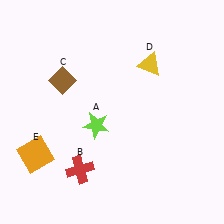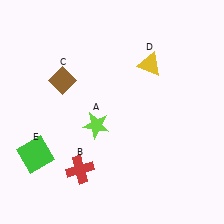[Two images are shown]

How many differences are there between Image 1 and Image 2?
There is 1 difference between the two images.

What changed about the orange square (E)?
In Image 1, E is orange. In Image 2, it changed to green.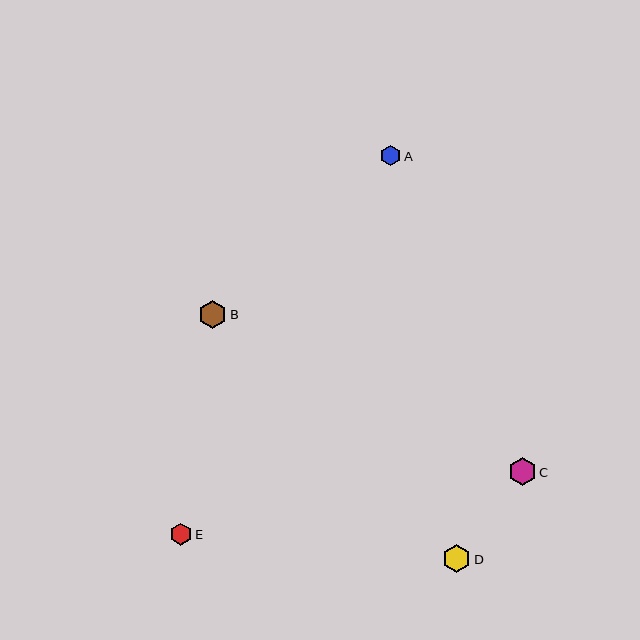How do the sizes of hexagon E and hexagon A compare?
Hexagon E and hexagon A are approximately the same size.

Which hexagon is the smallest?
Hexagon A is the smallest with a size of approximately 20 pixels.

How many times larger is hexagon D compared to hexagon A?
Hexagon D is approximately 1.4 times the size of hexagon A.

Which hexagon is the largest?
Hexagon B is the largest with a size of approximately 28 pixels.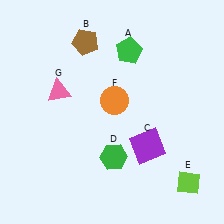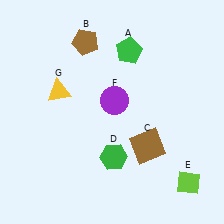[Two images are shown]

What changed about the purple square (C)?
In Image 1, C is purple. In Image 2, it changed to brown.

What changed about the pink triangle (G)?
In Image 1, G is pink. In Image 2, it changed to yellow.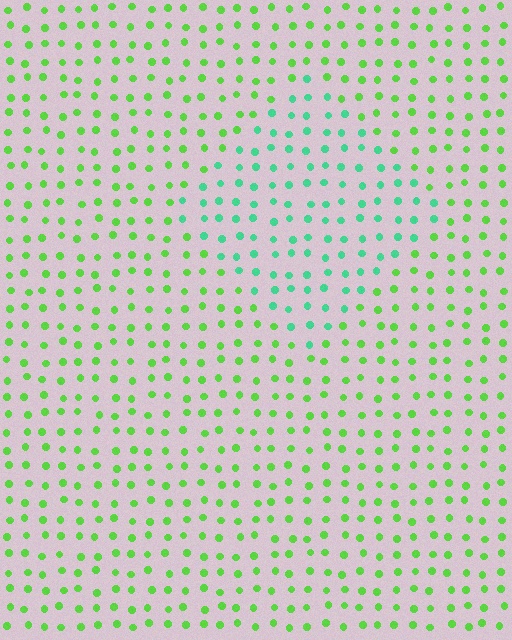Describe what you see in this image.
The image is filled with small lime elements in a uniform arrangement. A diamond-shaped region is visible where the elements are tinted to a slightly different hue, forming a subtle color boundary.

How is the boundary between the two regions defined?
The boundary is defined purely by a slight shift in hue (about 42 degrees). Spacing, size, and orientation are identical on both sides.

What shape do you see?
I see a diamond.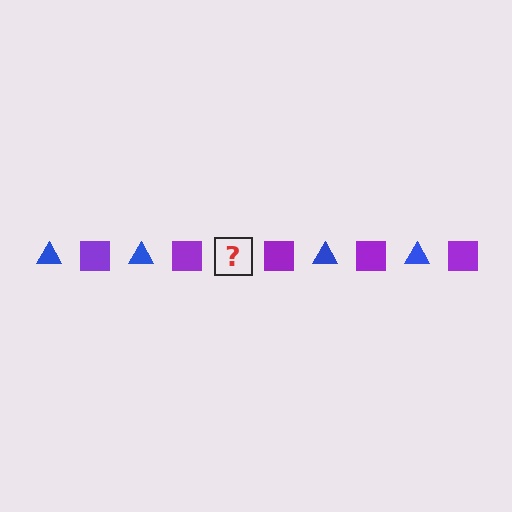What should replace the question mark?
The question mark should be replaced with a blue triangle.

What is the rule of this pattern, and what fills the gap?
The rule is that the pattern alternates between blue triangle and purple square. The gap should be filled with a blue triangle.